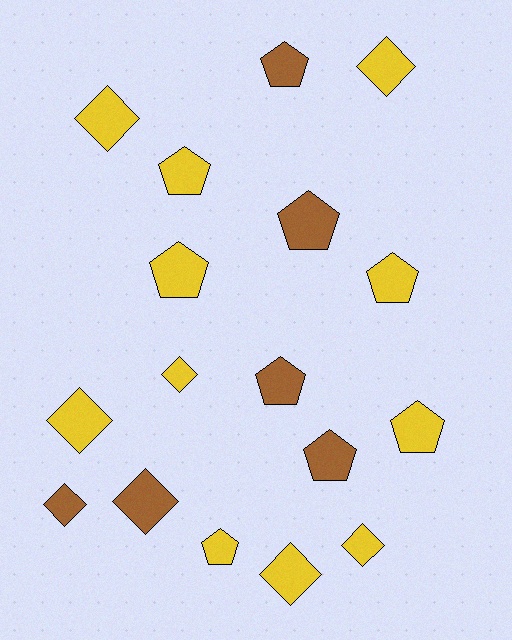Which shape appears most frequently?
Pentagon, with 9 objects.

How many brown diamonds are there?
There are 2 brown diamonds.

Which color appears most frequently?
Yellow, with 11 objects.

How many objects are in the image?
There are 17 objects.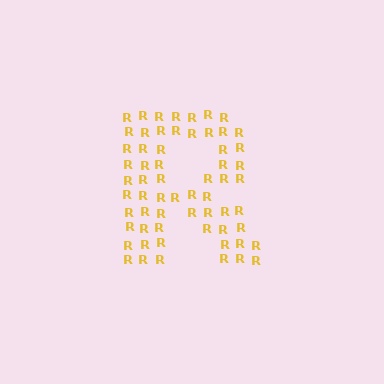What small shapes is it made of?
It is made of small letter R's.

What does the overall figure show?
The overall figure shows the letter R.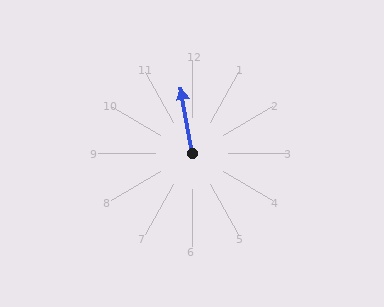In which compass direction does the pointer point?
North.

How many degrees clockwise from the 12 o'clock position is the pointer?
Approximately 350 degrees.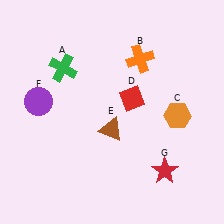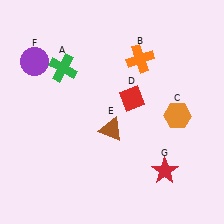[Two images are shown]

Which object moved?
The purple circle (F) moved up.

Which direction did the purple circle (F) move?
The purple circle (F) moved up.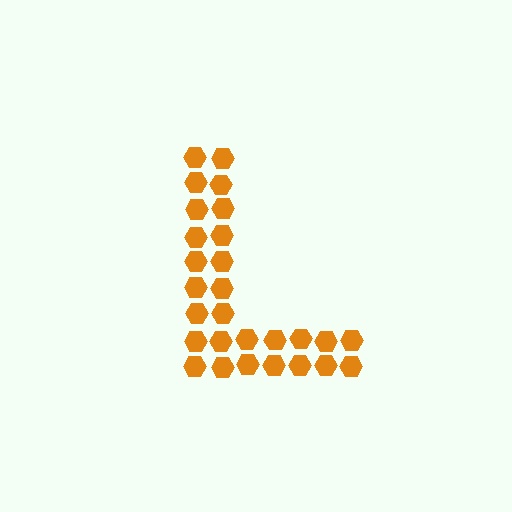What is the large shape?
The large shape is the letter L.